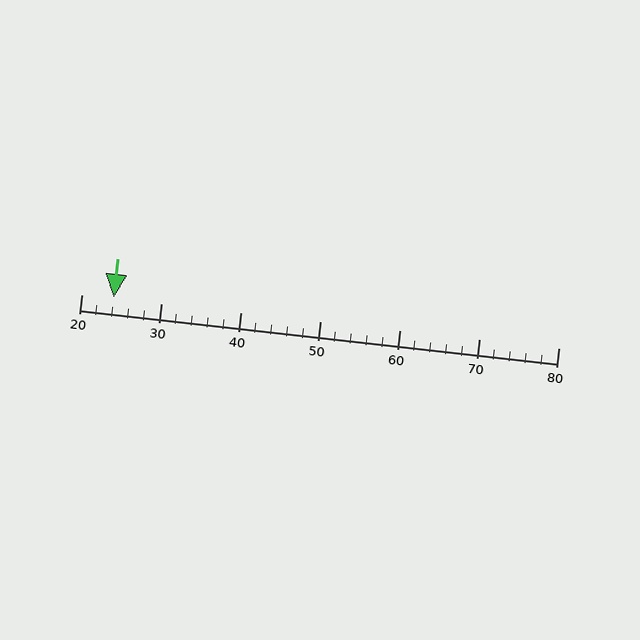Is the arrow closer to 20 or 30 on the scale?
The arrow is closer to 20.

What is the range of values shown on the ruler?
The ruler shows values from 20 to 80.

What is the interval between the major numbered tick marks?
The major tick marks are spaced 10 units apart.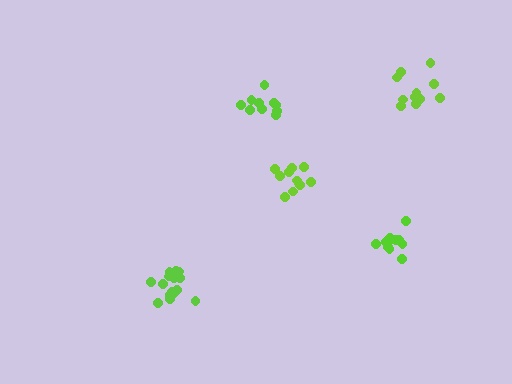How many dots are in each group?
Group 1: 11 dots, Group 2: 16 dots, Group 3: 10 dots, Group 4: 11 dots, Group 5: 11 dots (59 total).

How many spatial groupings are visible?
There are 5 spatial groupings.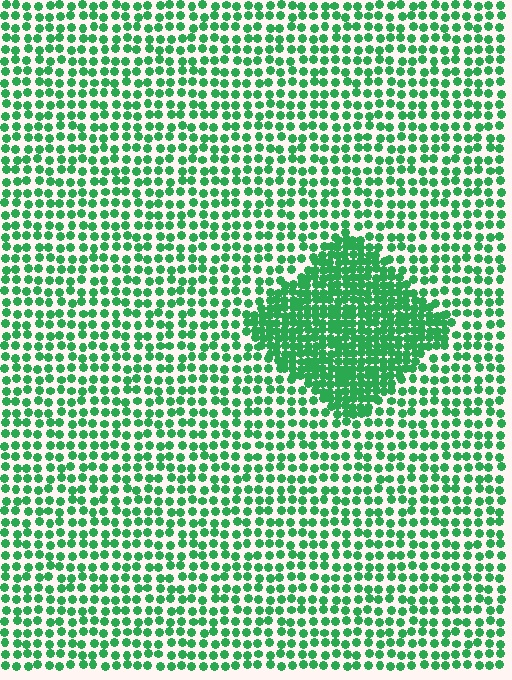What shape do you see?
I see a diamond.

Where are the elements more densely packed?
The elements are more densely packed inside the diamond boundary.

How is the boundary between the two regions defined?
The boundary is defined by a change in element density (approximately 2.1x ratio). All elements are the same color, size, and shape.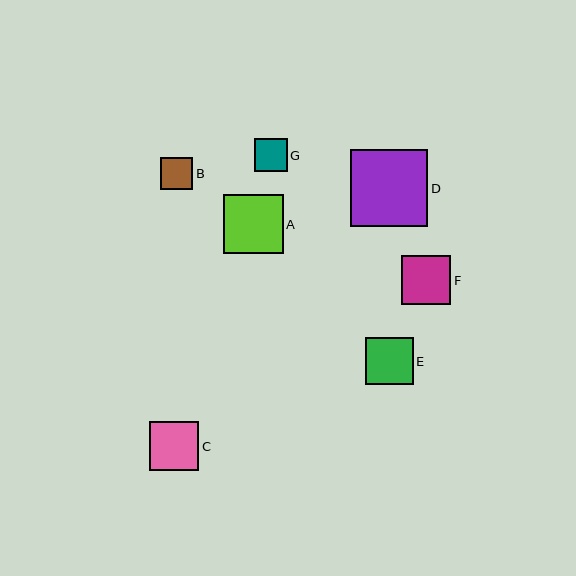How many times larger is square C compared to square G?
Square C is approximately 1.5 times the size of square G.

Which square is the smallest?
Square B is the smallest with a size of approximately 32 pixels.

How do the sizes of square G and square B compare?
Square G and square B are approximately the same size.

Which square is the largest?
Square D is the largest with a size of approximately 78 pixels.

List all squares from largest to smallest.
From largest to smallest: D, A, F, C, E, G, B.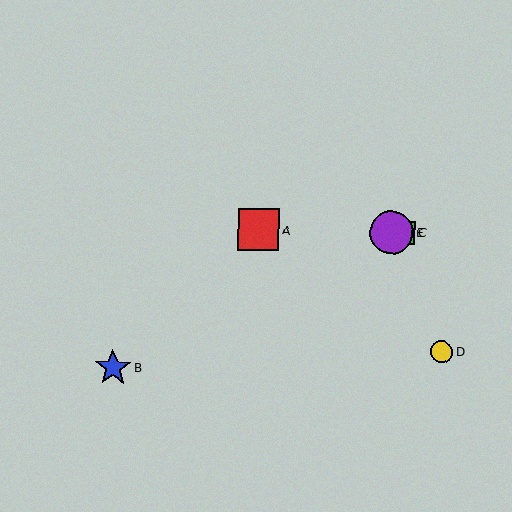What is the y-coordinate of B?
Object B is at y≈368.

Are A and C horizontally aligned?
Yes, both are at y≈230.